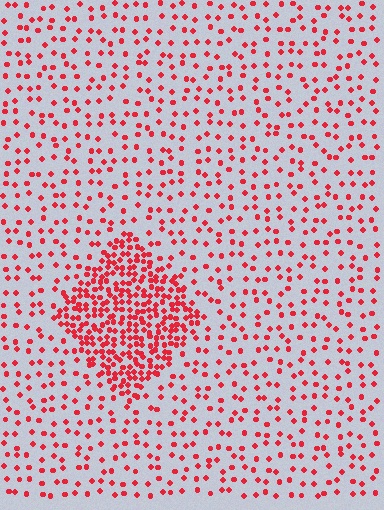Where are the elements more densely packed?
The elements are more densely packed inside the diamond boundary.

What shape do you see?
I see a diamond.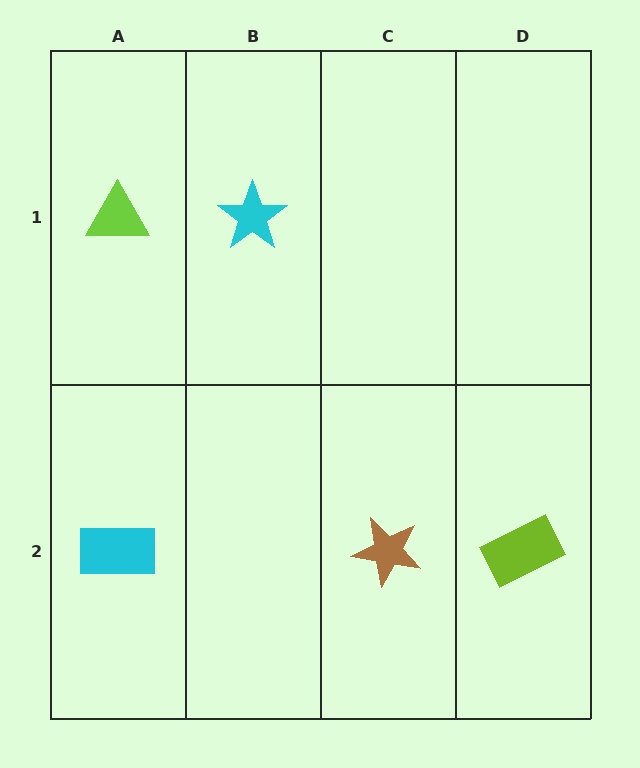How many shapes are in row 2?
3 shapes.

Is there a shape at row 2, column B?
No, that cell is empty.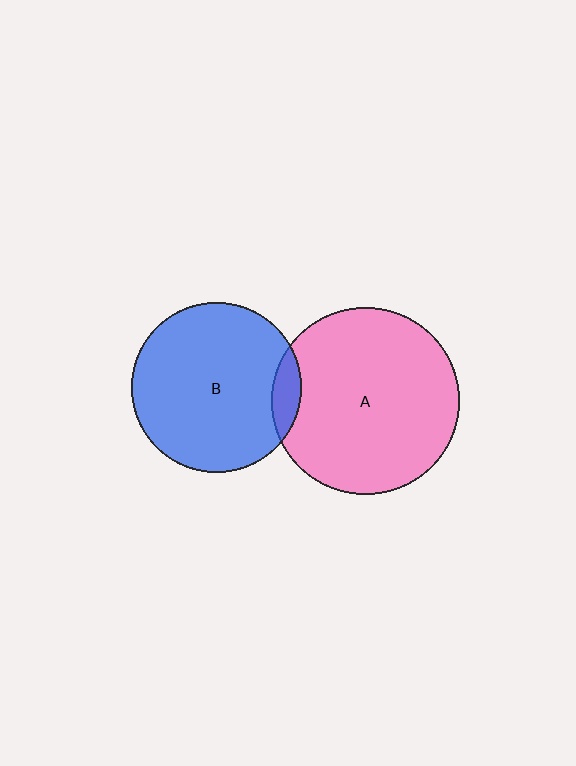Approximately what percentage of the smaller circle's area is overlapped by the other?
Approximately 10%.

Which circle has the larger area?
Circle A (pink).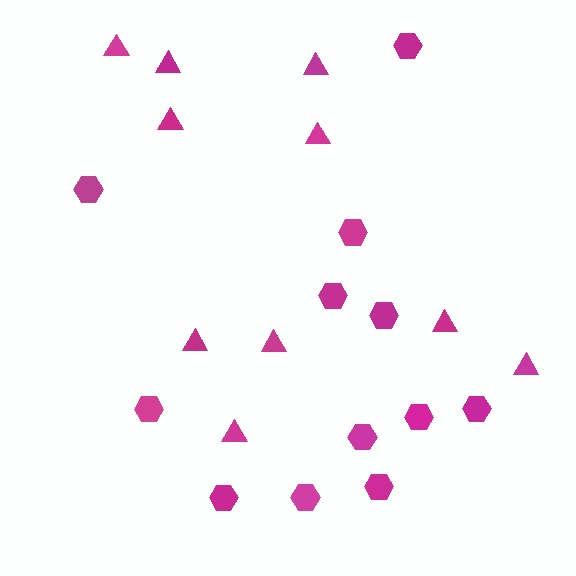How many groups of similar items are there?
There are 2 groups: one group of hexagons (12) and one group of triangles (10).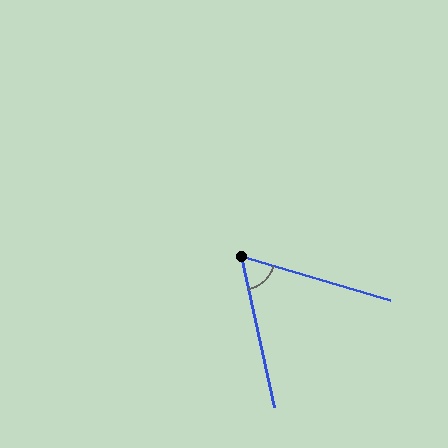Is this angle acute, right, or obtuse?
It is acute.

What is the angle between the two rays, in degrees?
Approximately 61 degrees.